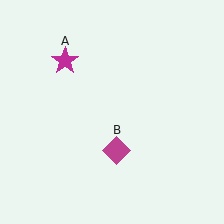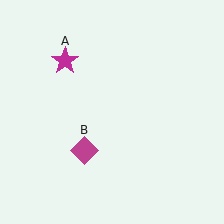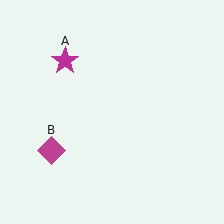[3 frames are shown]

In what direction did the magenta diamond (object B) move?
The magenta diamond (object B) moved left.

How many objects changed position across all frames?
1 object changed position: magenta diamond (object B).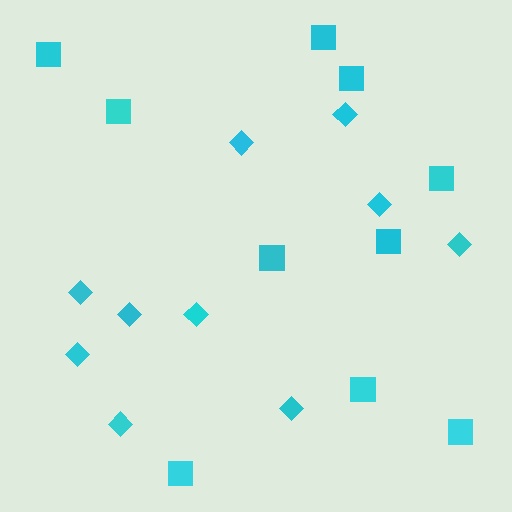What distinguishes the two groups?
There are 2 groups: one group of diamonds (10) and one group of squares (10).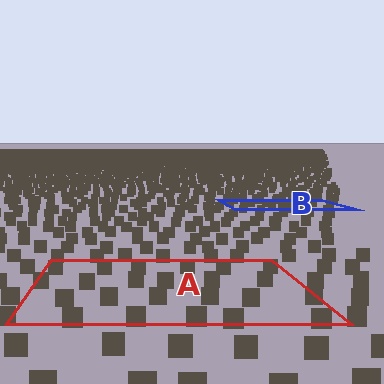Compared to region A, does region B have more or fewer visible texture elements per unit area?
Region B has more texture elements per unit area — they are packed more densely because it is farther away.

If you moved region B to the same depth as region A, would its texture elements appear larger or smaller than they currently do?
They would appear larger. At a closer depth, the same texture elements are projected at a bigger on-screen size.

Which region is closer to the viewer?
Region A is closer. The texture elements there are larger and more spread out.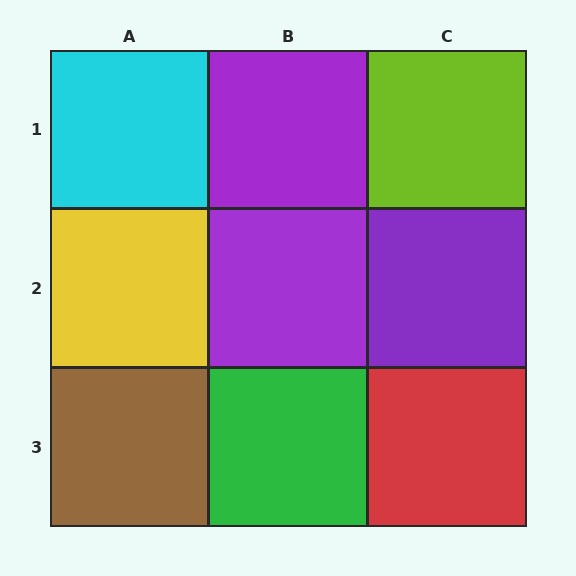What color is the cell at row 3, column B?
Green.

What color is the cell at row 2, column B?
Purple.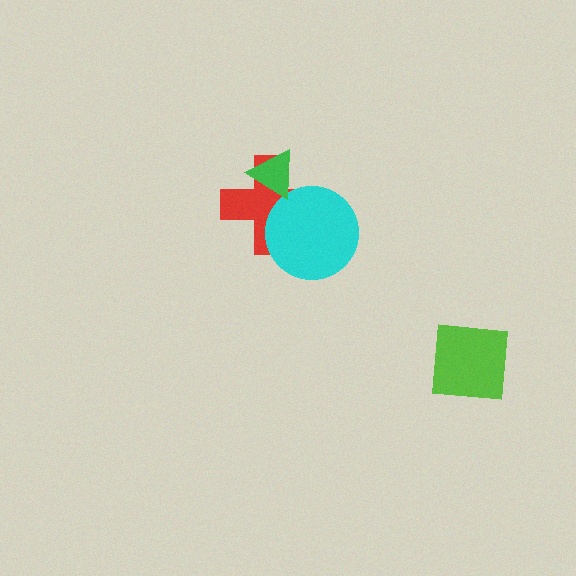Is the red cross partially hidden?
Yes, it is partially covered by another shape.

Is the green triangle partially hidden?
No, no other shape covers it.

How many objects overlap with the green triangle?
1 object overlaps with the green triangle.